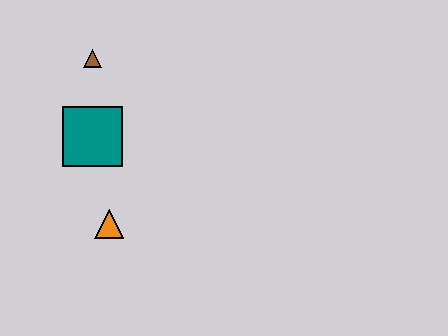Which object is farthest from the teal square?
The orange triangle is farthest from the teal square.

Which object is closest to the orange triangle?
The teal square is closest to the orange triangle.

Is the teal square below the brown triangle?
Yes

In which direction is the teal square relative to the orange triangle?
The teal square is above the orange triangle.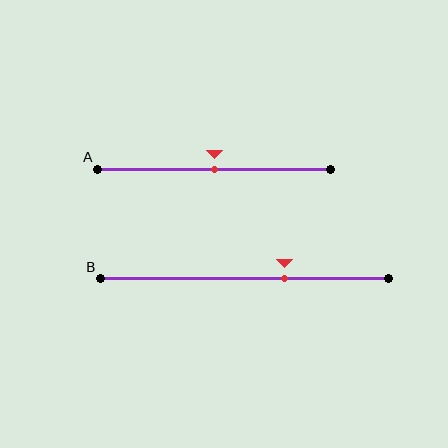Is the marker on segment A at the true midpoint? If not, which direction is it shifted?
Yes, the marker on segment A is at the true midpoint.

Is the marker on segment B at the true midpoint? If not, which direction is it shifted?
No, the marker on segment B is shifted to the right by about 14% of the segment length.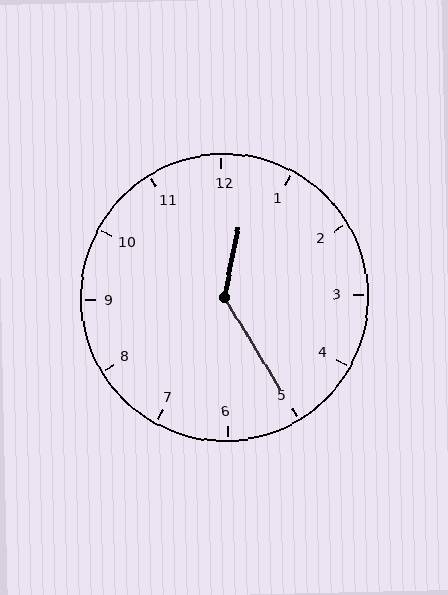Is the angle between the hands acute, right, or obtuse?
It is obtuse.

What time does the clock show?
12:25.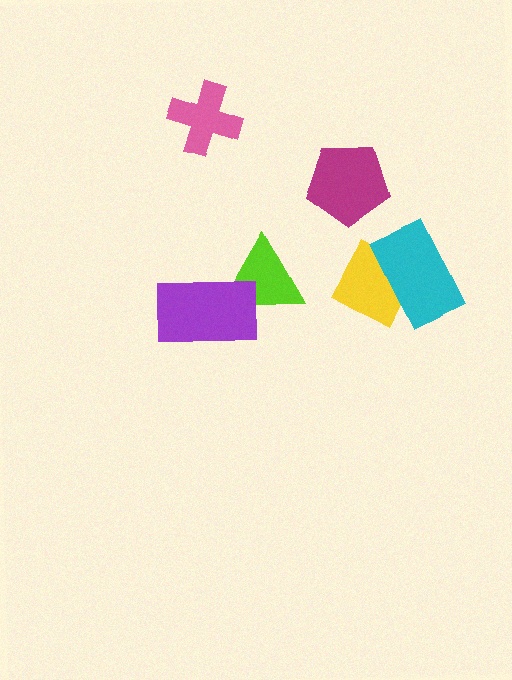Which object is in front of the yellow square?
The cyan rectangle is in front of the yellow square.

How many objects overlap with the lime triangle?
1 object overlaps with the lime triangle.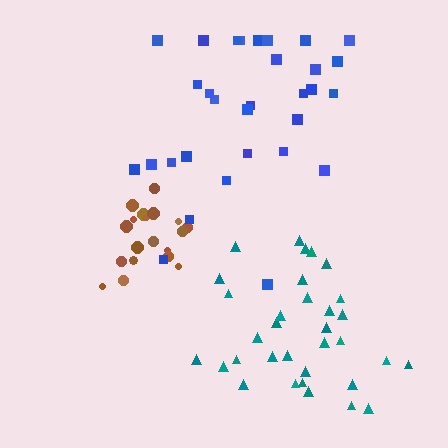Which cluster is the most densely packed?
Brown.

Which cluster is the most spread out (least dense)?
Blue.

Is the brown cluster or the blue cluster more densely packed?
Brown.